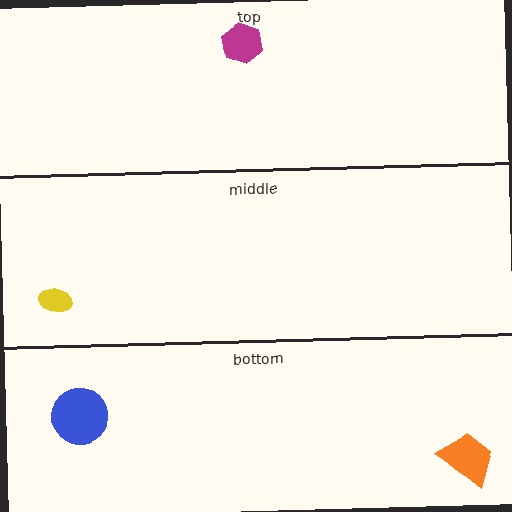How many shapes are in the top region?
1.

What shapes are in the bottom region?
The orange trapezoid, the blue circle.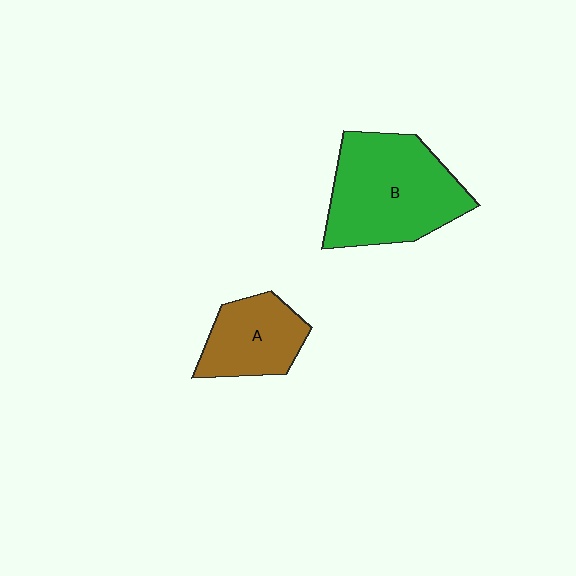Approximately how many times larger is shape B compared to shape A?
Approximately 1.8 times.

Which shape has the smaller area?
Shape A (brown).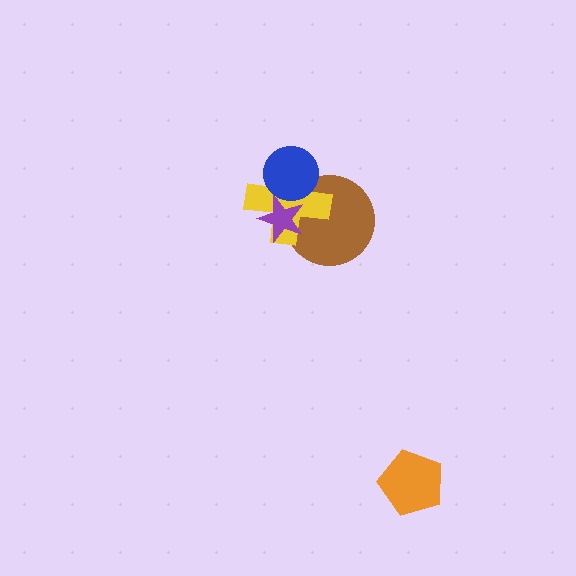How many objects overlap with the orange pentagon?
0 objects overlap with the orange pentagon.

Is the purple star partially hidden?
Yes, it is partially covered by another shape.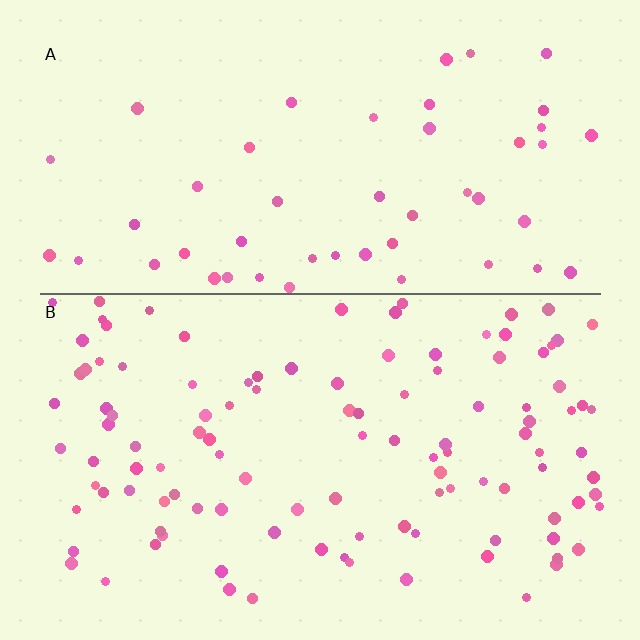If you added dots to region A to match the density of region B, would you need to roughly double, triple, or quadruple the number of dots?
Approximately double.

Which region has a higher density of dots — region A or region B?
B (the bottom).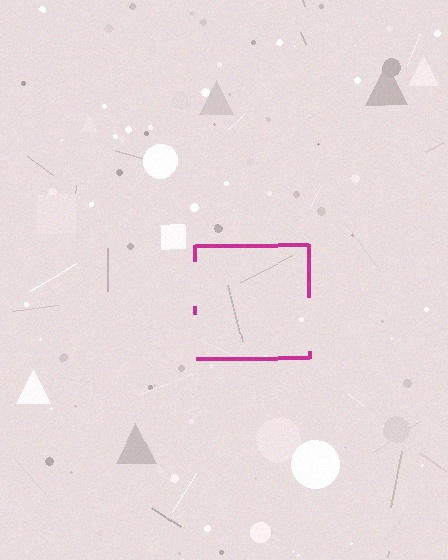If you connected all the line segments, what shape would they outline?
They would outline a square.